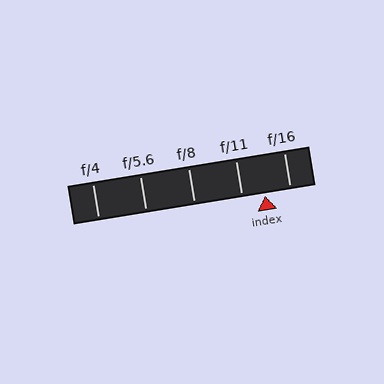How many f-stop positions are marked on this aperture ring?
There are 5 f-stop positions marked.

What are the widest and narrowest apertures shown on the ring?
The widest aperture shown is f/4 and the narrowest is f/16.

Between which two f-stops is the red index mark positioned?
The index mark is between f/11 and f/16.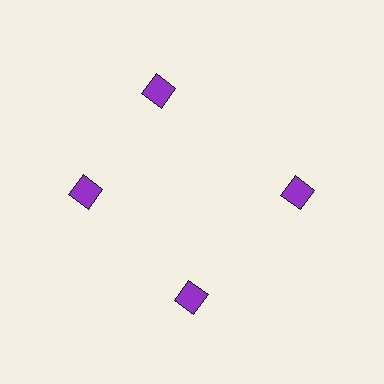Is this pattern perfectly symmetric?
No. The 4 purple squares are arranged in a ring, but one element near the 12 o'clock position is rotated out of alignment along the ring, breaking the 4-fold rotational symmetry.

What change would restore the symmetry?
The symmetry would be restored by rotating it back into even spacing with its neighbors so that all 4 squares sit at equal angles and equal distance from the center.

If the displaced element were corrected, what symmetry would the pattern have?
It would have 4-fold rotational symmetry — the pattern would map onto itself every 90 degrees.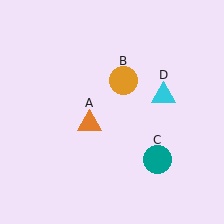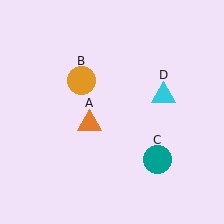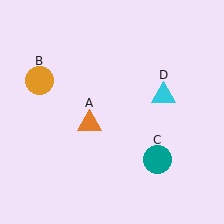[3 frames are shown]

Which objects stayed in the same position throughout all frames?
Orange triangle (object A) and teal circle (object C) and cyan triangle (object D) remained stationary.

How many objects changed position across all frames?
1 object changed position: orange circle (object B).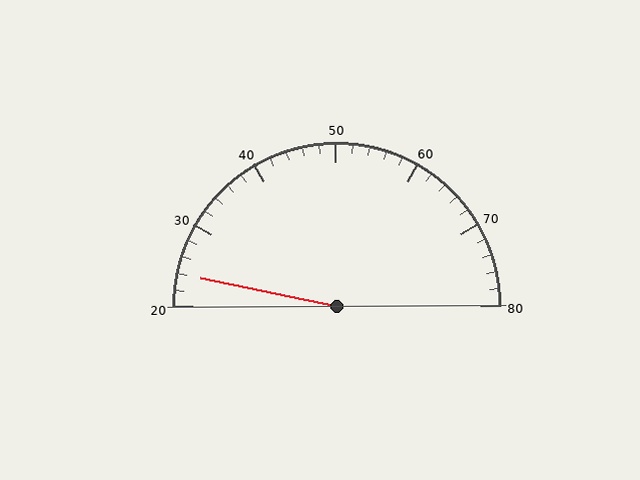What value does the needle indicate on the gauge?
The needle indicates approximately 24.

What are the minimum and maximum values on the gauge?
The gauge ranges from 20 to 80.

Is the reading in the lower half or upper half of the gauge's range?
The reading is in the lower half of the range (20 to 80).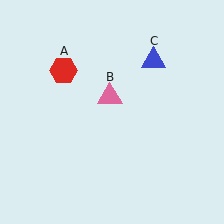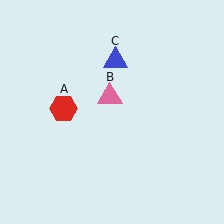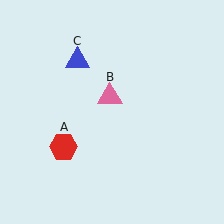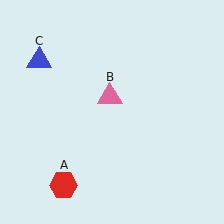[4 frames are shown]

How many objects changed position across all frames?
2 objects changed position: red hexagon (object A), blue triangle (object C).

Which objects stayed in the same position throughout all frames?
Pink triangle (object B) remained stationary.